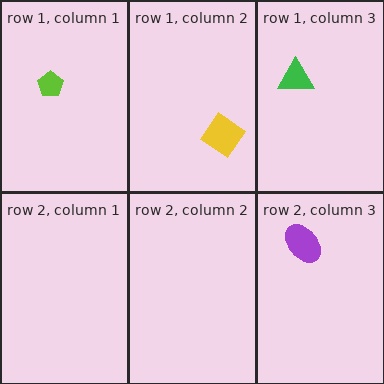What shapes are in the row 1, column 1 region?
The lime pentagon.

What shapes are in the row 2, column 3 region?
The purple ellipse.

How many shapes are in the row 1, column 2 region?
1.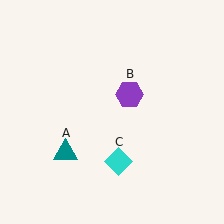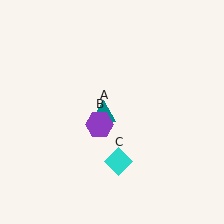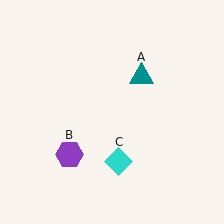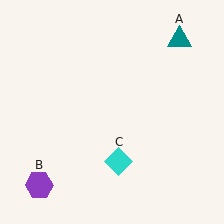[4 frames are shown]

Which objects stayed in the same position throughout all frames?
Cyan diamond (object C) remained stationary.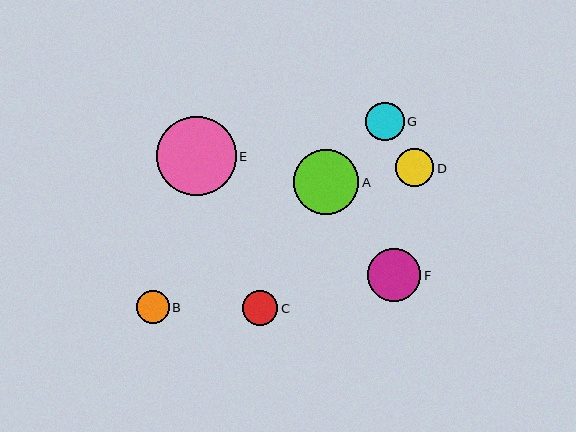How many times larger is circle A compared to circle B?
Circle A is approximately 2.0 times the size of circle B.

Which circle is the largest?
Circle E is the largest with a size of approximately 79 pixels.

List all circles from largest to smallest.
From largest to smallest: E, A, F, G, D, C, B.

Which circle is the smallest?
Circle B is the smallest with a size of approximately 33 pixels.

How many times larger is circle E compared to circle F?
Circle E is approximately 1.5 times the size of circle F.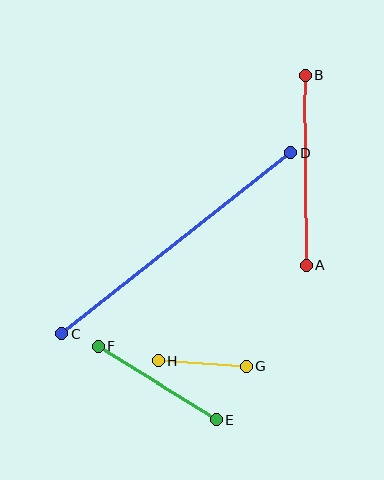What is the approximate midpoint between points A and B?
The midpoint is at approximately (306, 171) pixels.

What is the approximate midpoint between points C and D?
The midpoint is at approximately (176, 243) pixels.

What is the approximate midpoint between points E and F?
The midpoint is at approximately (157, 383) pixels.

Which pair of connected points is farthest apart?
Points C and D are farthest apart.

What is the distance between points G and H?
The distance is approximately 88 pixels.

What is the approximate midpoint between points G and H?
The midpoint is at approximately (202, 363) pixels.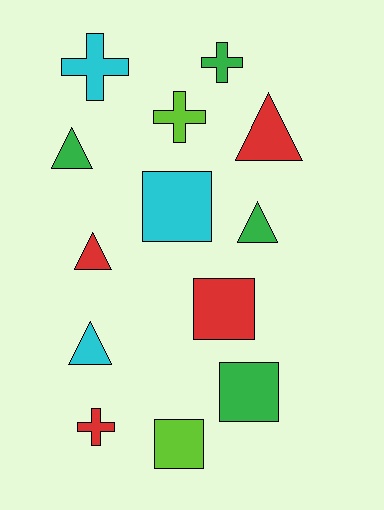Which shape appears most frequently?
Triangle, with 5 objects.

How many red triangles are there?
There are 2 red triangles.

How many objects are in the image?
There are 13 objects.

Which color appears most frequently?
Green, with 4 objects.